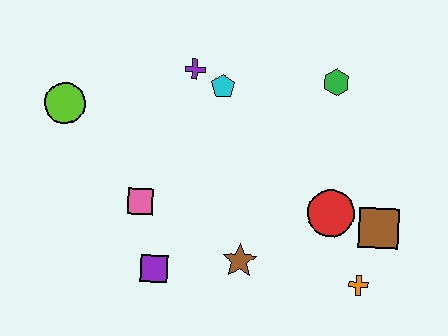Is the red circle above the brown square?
Yes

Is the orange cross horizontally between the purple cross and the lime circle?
No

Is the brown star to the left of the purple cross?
No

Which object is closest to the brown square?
The red circle is closest to the brown square.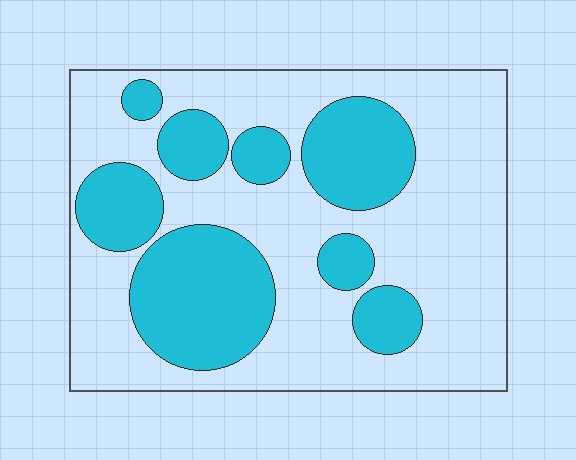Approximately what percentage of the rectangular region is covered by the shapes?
Approximately 35%.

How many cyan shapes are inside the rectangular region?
8.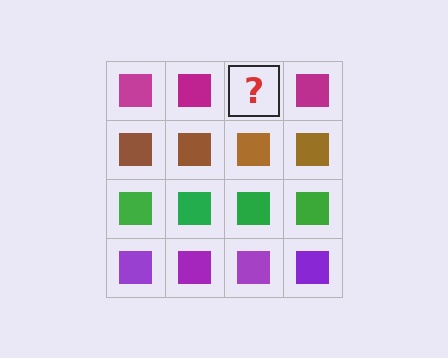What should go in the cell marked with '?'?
The missing cell should contain a magenta square.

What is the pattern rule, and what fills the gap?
The rule is that each row has a consistent color. The gap should be filled with a magenta square.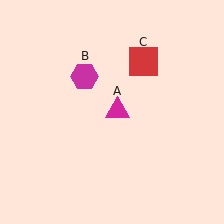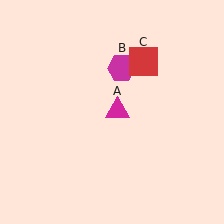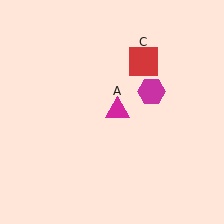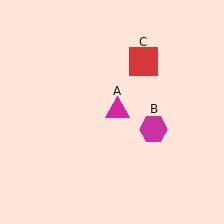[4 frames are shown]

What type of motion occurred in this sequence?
The magenta hexagon (object B) rotated clockwise around the center of the scene.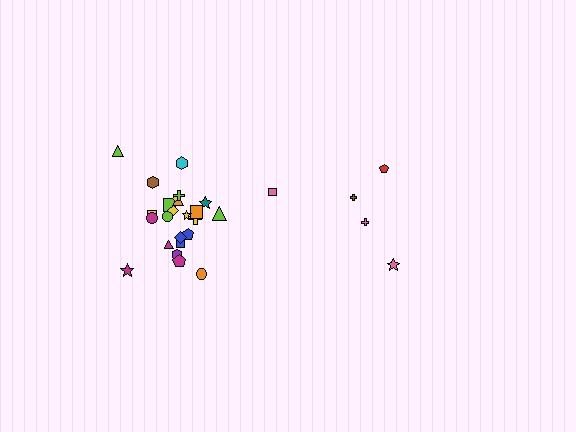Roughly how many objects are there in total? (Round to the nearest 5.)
Roughly 30 objects in total.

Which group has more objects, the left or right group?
The left group.